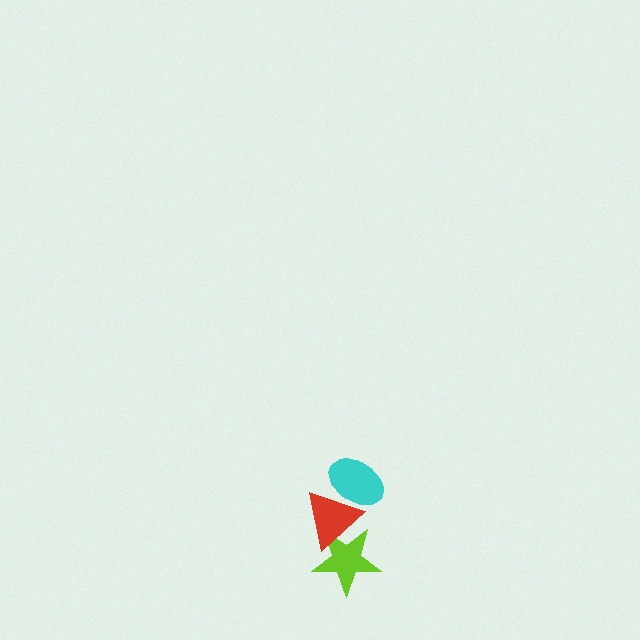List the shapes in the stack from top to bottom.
From top to bottom: the cyan ellipse, the red triangle, the lime star.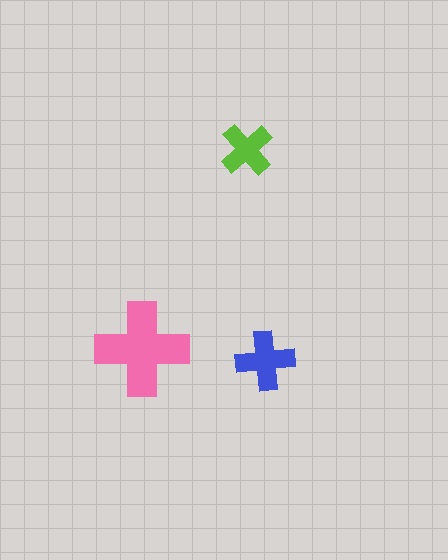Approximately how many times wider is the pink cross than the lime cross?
About 2 times wider.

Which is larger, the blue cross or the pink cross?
The pink one.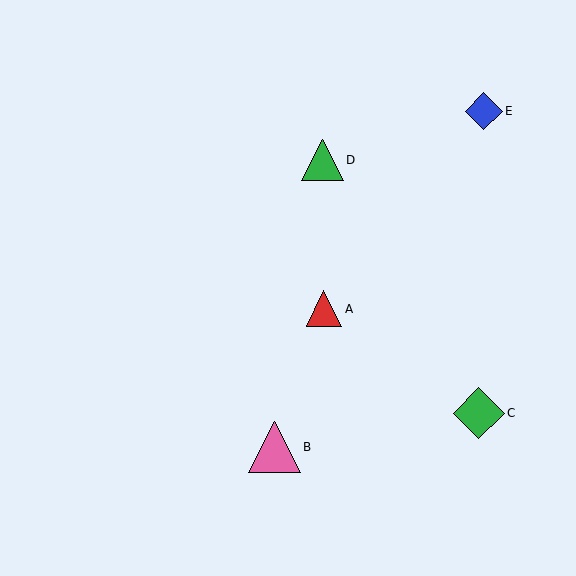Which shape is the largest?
The pink triangle (labeled B) is the largest.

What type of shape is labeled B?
Shape B is a pink triangle.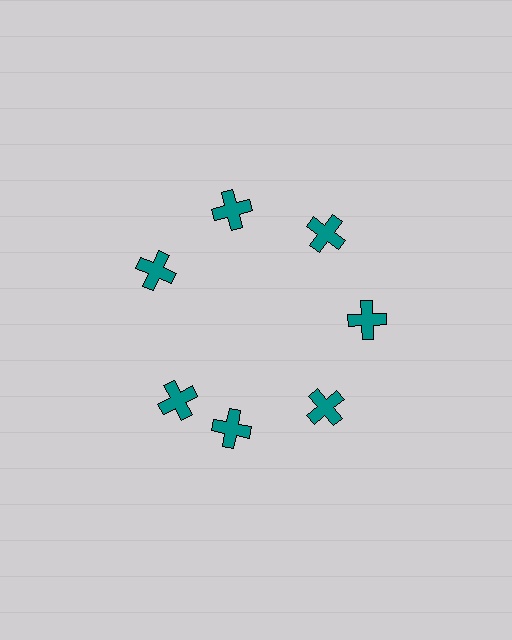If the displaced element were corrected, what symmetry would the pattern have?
It would have 7-fold rotational symmetry — the pattern would map onto itself every 51 degrees.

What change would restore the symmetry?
The symmetry would be restored by rotating it back into even spacing with its neighbors so that all 7 crosses sit at equal angles and equal distance from the center.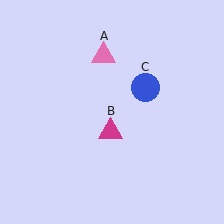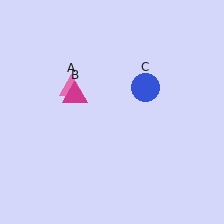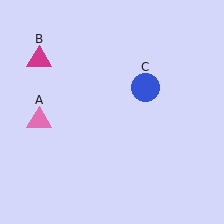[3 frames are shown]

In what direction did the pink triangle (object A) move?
The pink triangle (object A) moved down and to the left.